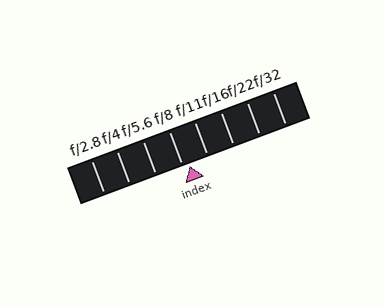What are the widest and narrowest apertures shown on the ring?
The widest aperture shown is f/2.8 and the narrowest is f/32.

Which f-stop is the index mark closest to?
The index mark is closest to f/8.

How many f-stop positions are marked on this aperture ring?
There are 8 f-stop positions marked.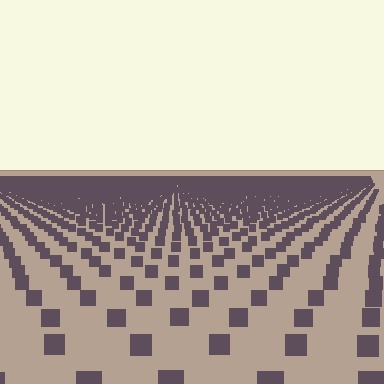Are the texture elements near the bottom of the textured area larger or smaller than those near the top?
Larger. Near the bottom, elements are closer to the viewer and appear at a bigger on-screen size.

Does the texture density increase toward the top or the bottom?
Density increases toward the top.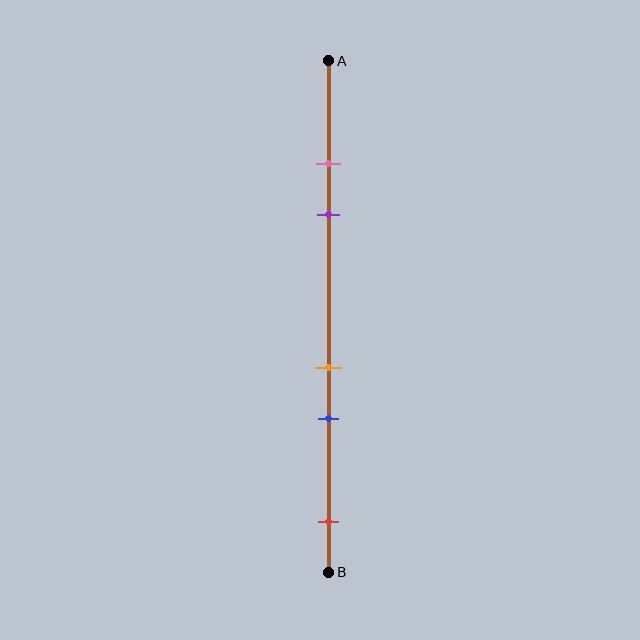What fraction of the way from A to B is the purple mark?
The purple mark is approximately 30% (0.3) of the way from A to B.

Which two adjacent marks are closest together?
The pink and purple marks are the closest adjacent pair.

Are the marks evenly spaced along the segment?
No, the marks are not evenly spaced.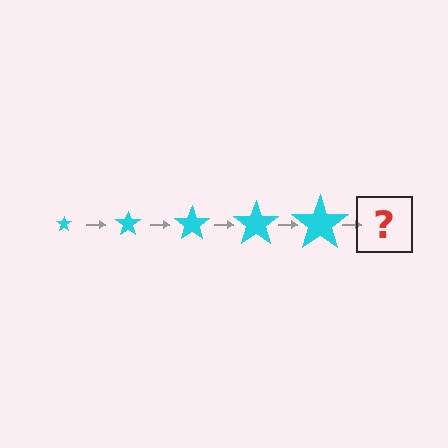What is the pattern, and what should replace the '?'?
The pattern is that the star gets progressively larger each step. The '?' should be a cyan star, larger than the previous one.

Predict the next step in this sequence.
The next step is a cyan star, larger than the previous one.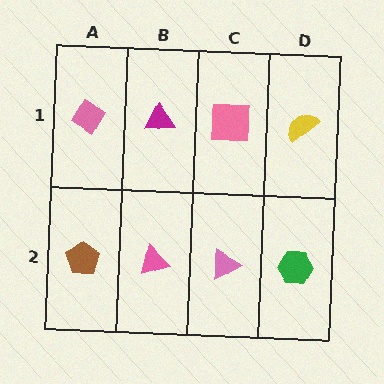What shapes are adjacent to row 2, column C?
A pink square (row 1, column C), a pink triangle (row 2, column B), a green hexagon (row 2, column D).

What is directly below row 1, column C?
A pink triangle.